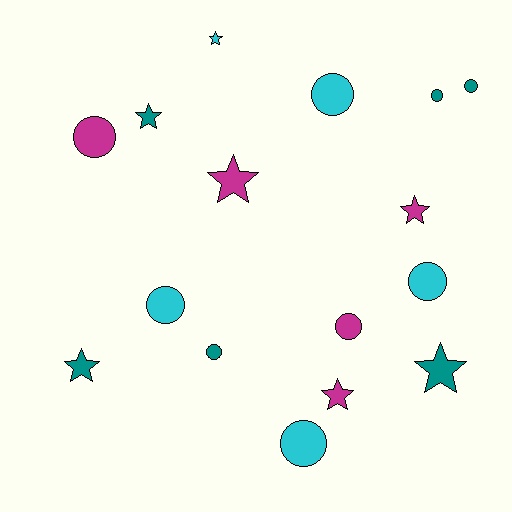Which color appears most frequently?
Teal, with 6 objects.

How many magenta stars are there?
There are 3 magenta stars.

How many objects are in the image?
There are 16 objects.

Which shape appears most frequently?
Circle, with 9 objects.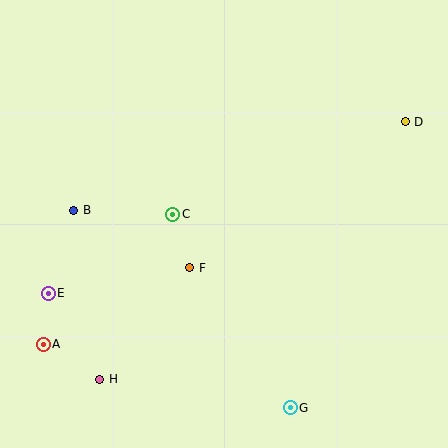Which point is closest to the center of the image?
Point C at (173, 214) is closest to the center.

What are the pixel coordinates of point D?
Point D is at (405, 122).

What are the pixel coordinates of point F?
Point F is at (190, 268).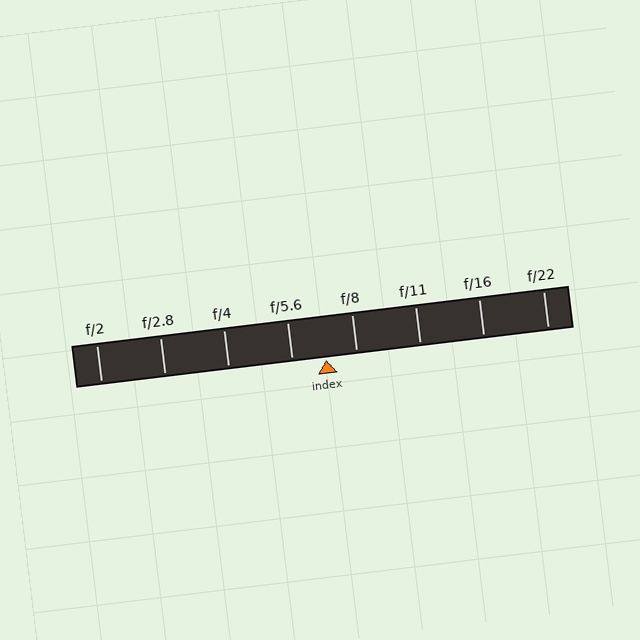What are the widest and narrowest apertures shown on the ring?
The widest aperture shown is f/2 and the narrowest is f/22.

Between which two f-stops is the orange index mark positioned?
The index mark is between f/5.6 and f/8.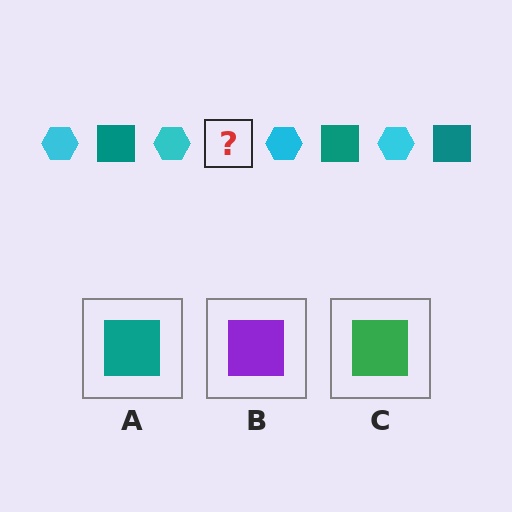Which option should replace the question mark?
Option A.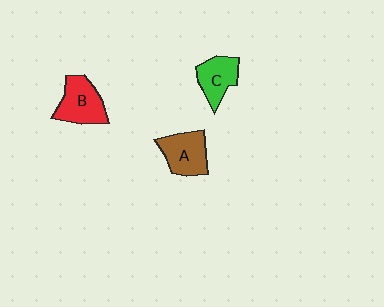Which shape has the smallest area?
Shape C (green).